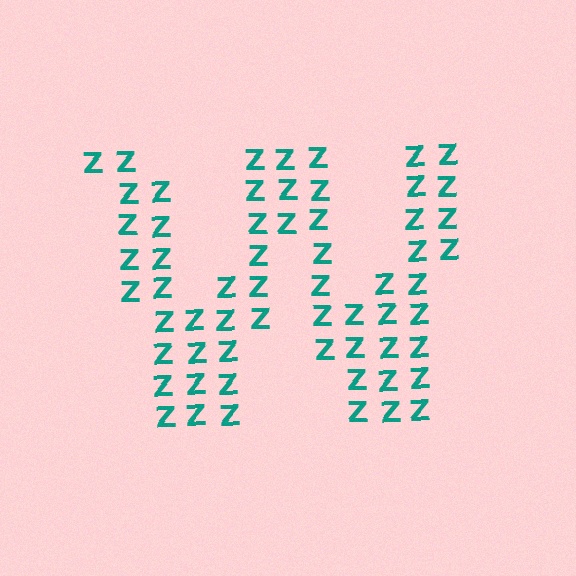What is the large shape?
The large shape is the letter W.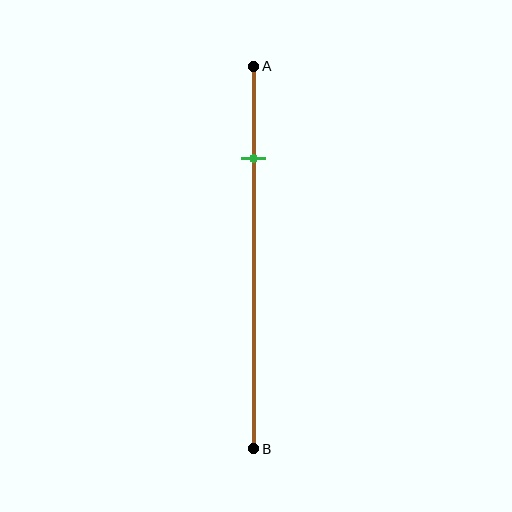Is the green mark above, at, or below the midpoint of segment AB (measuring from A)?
The green mark is above the midpoint of segment AB.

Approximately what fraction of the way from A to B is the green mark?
The green mark is approximately 25% of the way from A to B.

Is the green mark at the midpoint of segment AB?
No, the mark is at about 25% from A, not at the 50% midpoint.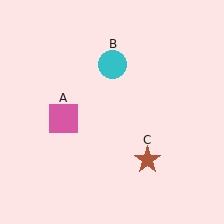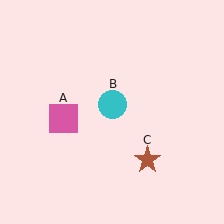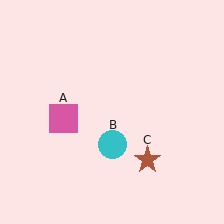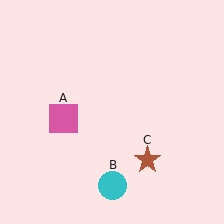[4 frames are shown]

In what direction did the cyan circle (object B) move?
The cyan circle (object B) moved down.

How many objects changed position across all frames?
1 object changed position: cyan circle (object B).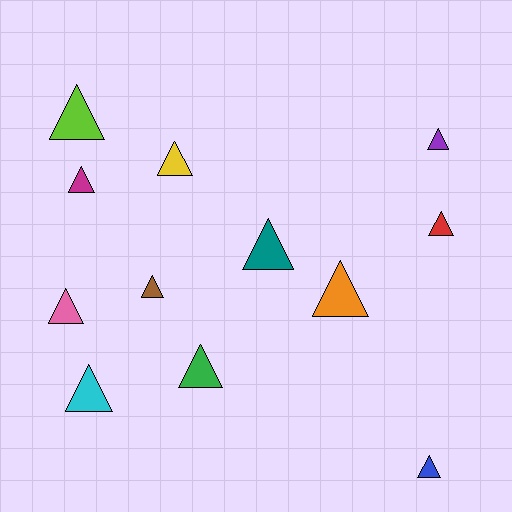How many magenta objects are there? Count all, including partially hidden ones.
There is 1 magenta object.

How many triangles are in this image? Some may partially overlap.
There are 12 triangles.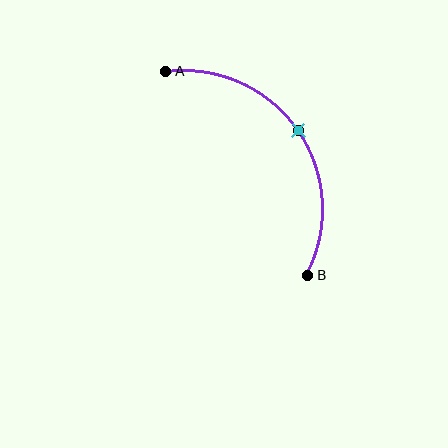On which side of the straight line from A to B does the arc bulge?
The arc bulges above and to the right of the straight line connecting A and B.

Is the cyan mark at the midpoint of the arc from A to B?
Yes. The cyan mark lies on the arc at equal arc-length from both A and B — it is the arc midpoint.